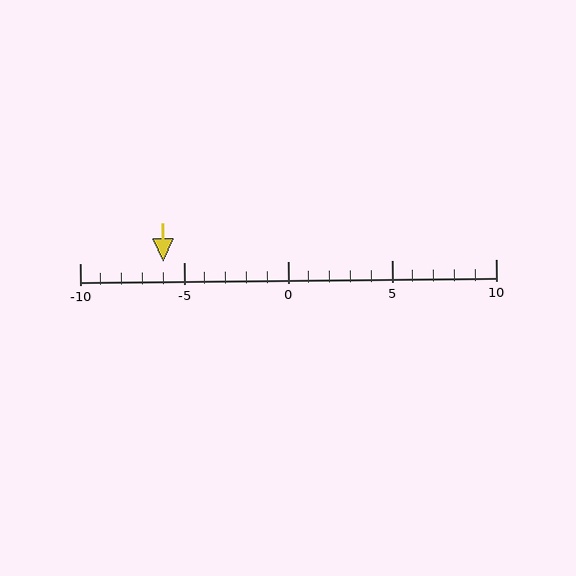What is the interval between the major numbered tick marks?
The major tick marks are spaced 5 units apart.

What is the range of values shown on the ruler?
The ruler shows values from -10 to 10.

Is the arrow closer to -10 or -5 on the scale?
The arrow is closer to -5.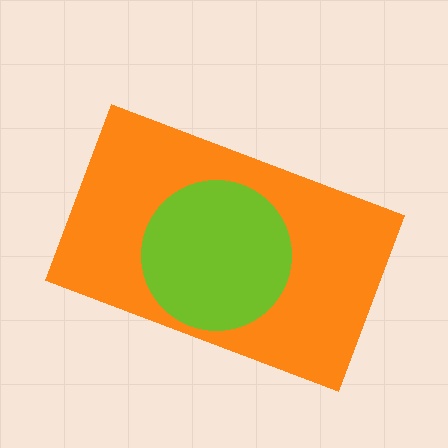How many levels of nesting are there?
2.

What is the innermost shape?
The lime circle.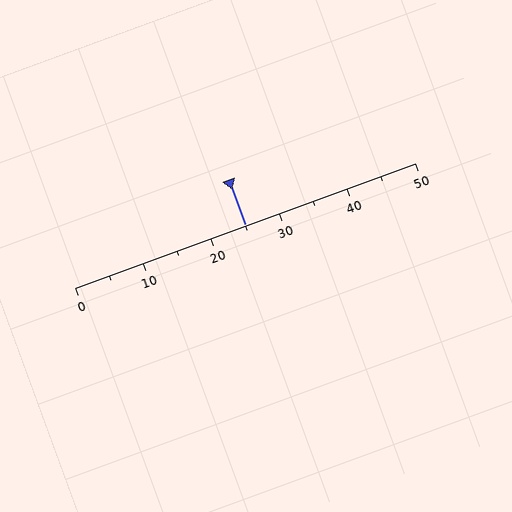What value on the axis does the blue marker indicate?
The marker indicates approximately 25.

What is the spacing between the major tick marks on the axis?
The major ticks are spaced 10 apart.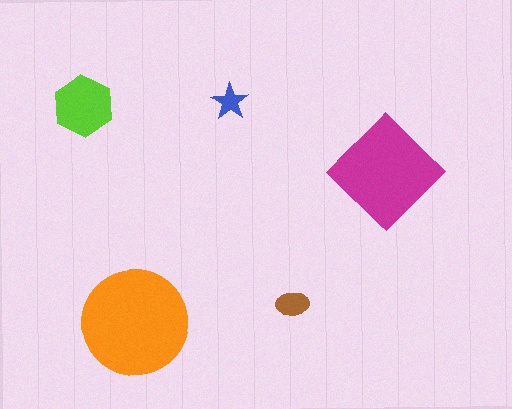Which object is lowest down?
The orange circle is bottommost.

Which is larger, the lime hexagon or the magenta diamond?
The magenta diamond.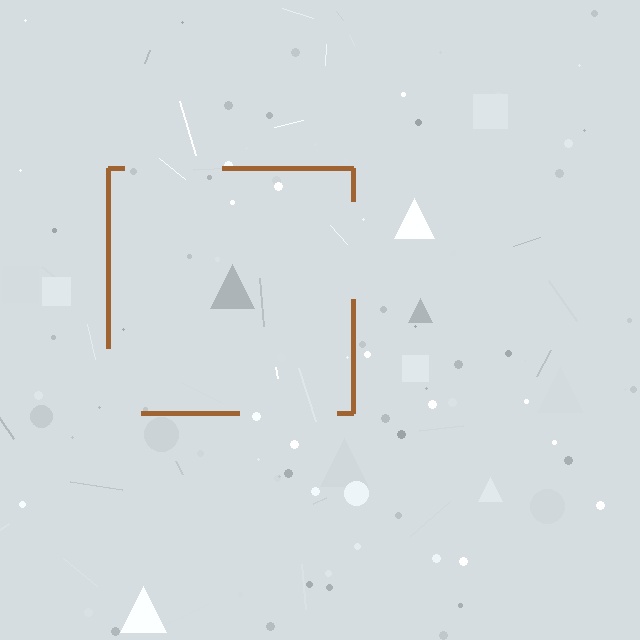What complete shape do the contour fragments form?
The contour fragments form a square.